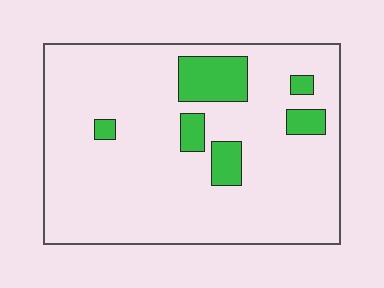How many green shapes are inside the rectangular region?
6.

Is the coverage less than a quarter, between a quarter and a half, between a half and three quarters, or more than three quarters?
Less than a quarter.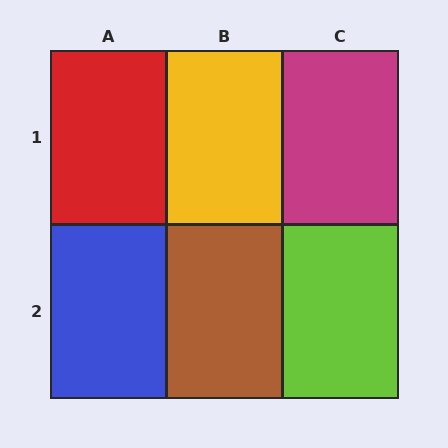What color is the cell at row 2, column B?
Brown.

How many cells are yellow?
1 cell is yellow.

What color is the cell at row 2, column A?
Blue.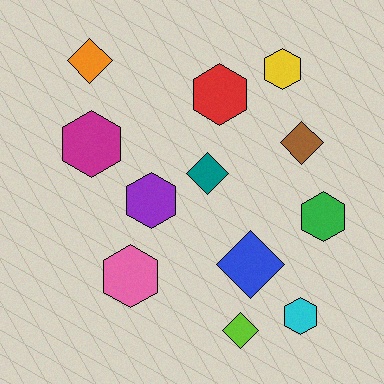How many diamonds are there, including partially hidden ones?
There are 5 diamonds.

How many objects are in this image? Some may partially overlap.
There are 12 objects.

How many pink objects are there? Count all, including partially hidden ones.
There is 1 pink object.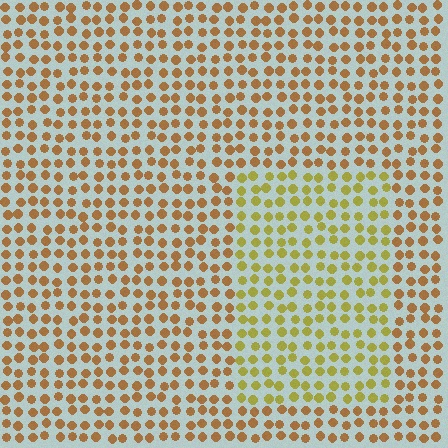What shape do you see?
I see a rectangle.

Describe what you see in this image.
The image is filled with small brown elements in a uniform arrangement. A rectangle-shaped region is visible where the elements are tinted to a slightly different hue, forming a subtle color boundary.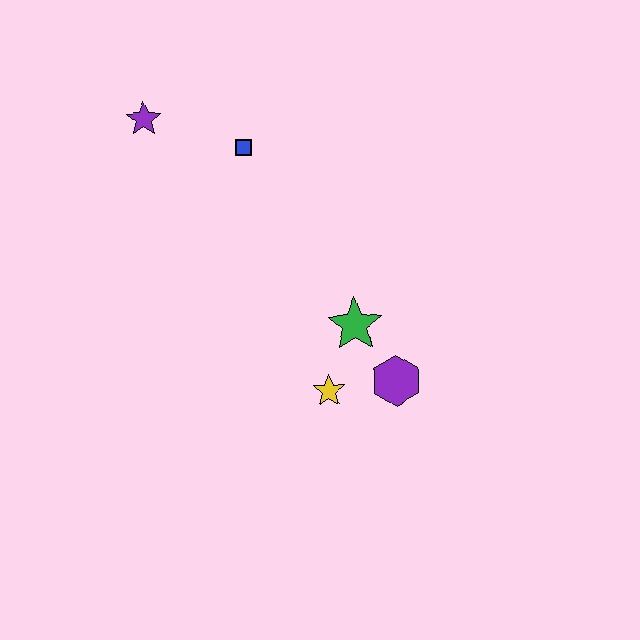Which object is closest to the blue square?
The purple star is closest to the blue square.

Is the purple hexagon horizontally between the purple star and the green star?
No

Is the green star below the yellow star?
No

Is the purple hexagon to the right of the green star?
Yes